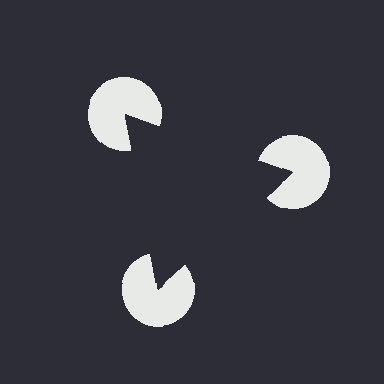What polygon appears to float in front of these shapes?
An illusory triangle — its edges are inferred from the aligned wedge cuts in the pac-man discs, not physically drawn.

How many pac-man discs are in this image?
There are 3 — one at each vertex of the illusory triangle.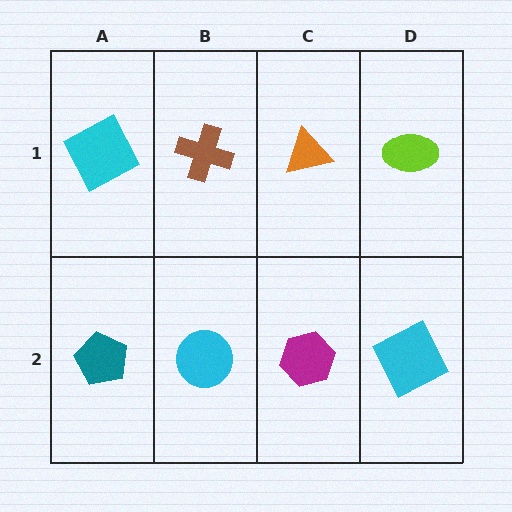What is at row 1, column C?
An orange triangle.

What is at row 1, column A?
A cyan square.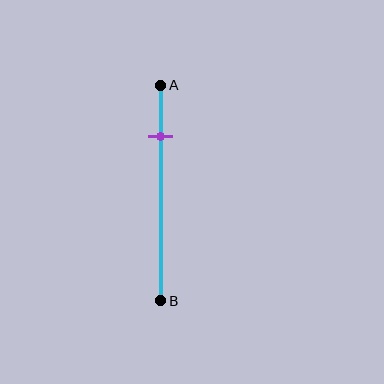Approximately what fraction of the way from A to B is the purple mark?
The purple mark is approximately 25% of the way from A to B.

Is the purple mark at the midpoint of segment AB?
No, the mark is at about 25% from A, not at the 50% midpoint.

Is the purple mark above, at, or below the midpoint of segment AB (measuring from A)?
The purple mark is above the midpoint of segment AB.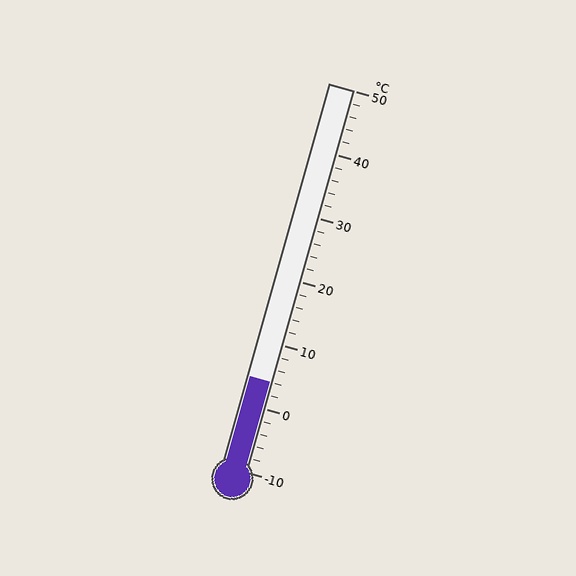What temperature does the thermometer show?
The thermometer shows approximately 4°C.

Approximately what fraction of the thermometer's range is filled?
The thermometer is filled to approximately 25% of its range.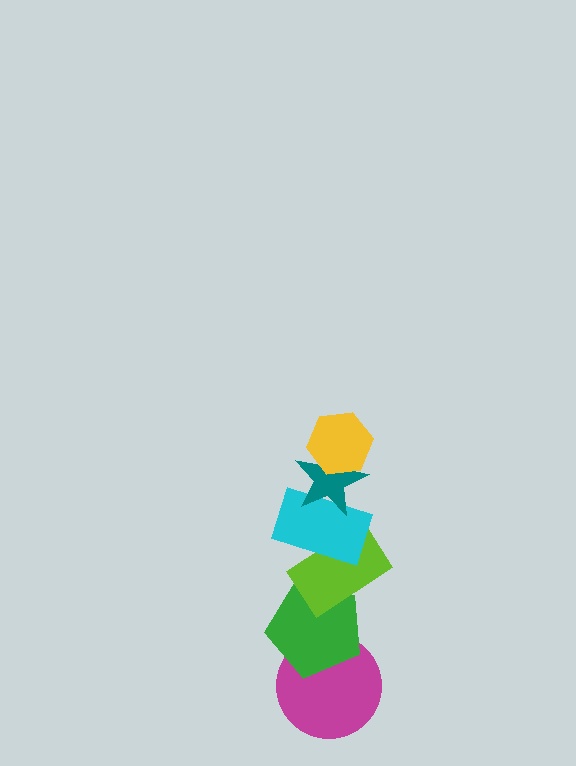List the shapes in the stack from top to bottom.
From top to bottom: the yellow hexagon, the teal star, the cyan rectangle, the lime rectangle, the green pentagon, the magenta circle.